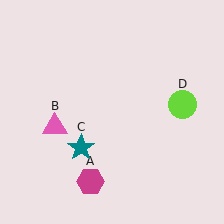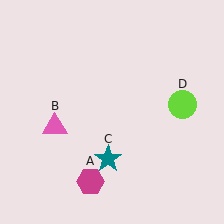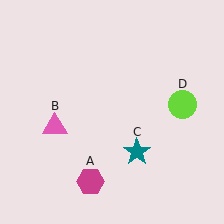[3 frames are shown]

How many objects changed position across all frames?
1 object changed position: teal star (object C).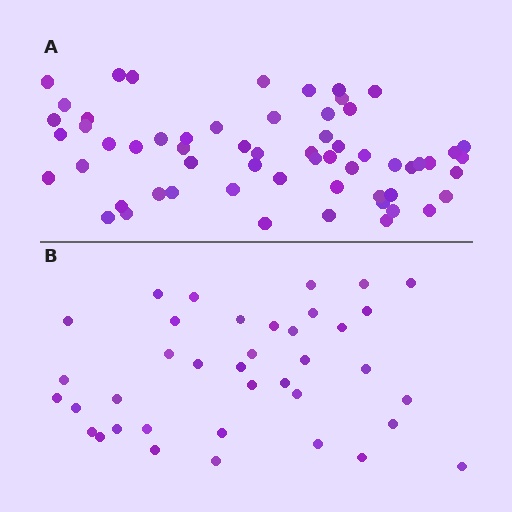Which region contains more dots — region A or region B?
Region A (the top region) has more dots.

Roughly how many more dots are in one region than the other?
Region A has approximately 20 more dots than region B.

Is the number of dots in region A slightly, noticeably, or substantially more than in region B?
Region A has substantially more. The ratio is roughly 1.6 to 1.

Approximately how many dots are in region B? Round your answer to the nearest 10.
About 40 dots. (The exact count is 38, which rounds to 40.)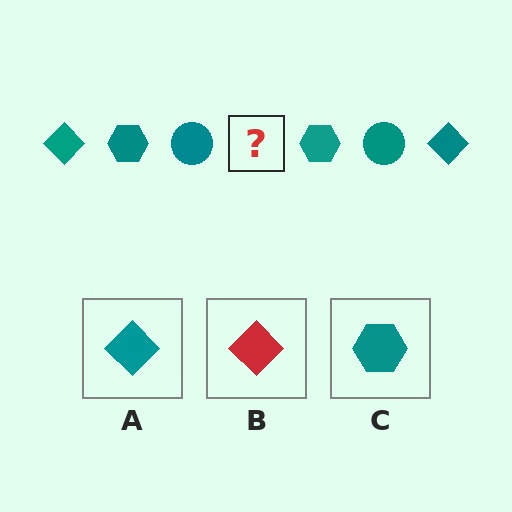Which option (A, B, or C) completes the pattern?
A.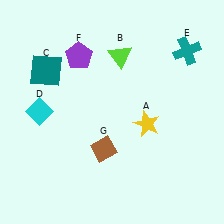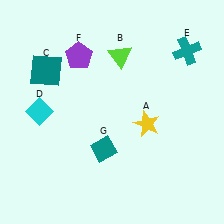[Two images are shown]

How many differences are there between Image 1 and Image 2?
There is 1 difference between the two images.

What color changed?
The diamond (G) changed from brown in Image 1 to teal in Image 2.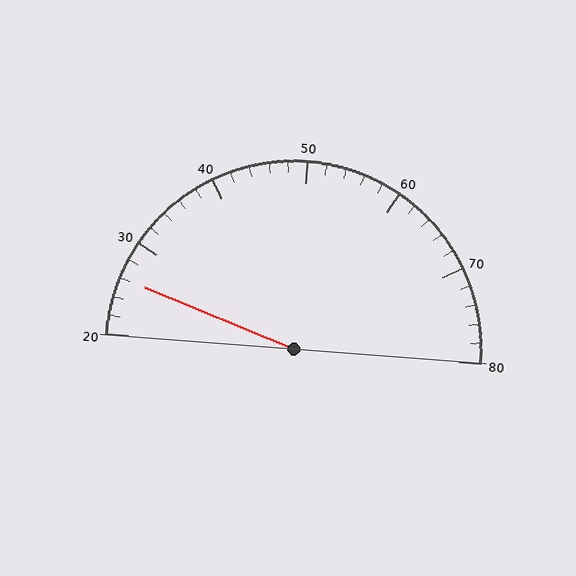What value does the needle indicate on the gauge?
The needle indicates approximately 26.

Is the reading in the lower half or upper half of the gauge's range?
The reading is in the lower half of the range (20 to 80).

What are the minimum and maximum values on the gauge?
The gauge ranges from 20 to 80.